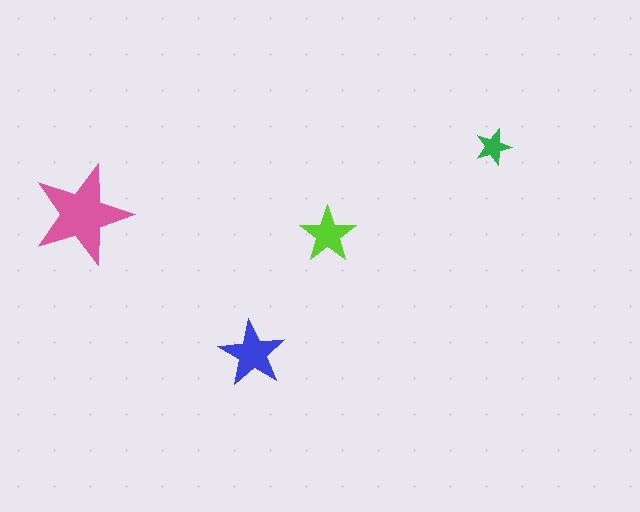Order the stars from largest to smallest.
the pink one, the blue one, the lime one, the green one.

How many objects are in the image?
There are 4 objects in the image.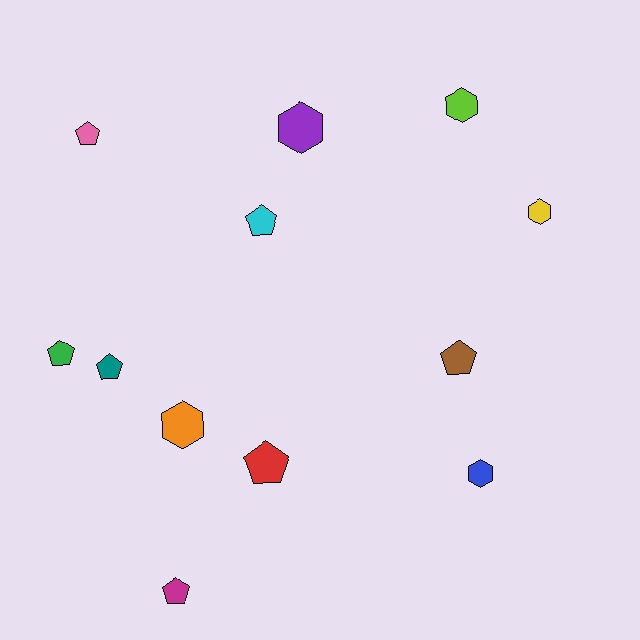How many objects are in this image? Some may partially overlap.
There are 12 objects.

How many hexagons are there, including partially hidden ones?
There are 5 hexagons.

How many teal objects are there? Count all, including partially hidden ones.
There is 1 teal object.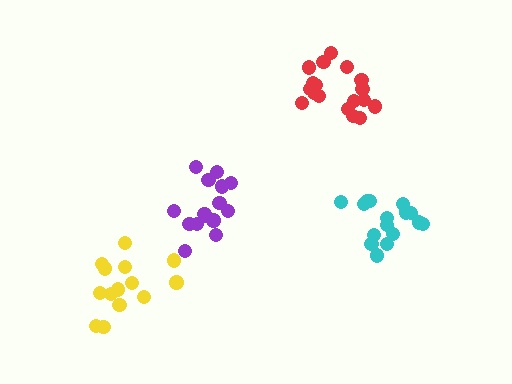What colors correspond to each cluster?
The clusters are colored: purple, red, cyan, yellow.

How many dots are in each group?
Group 1: 15 dots, Group 2: 20 dots, Group 3: 16 dots, Group 4: 14 dots (65 total).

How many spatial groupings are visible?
There are 4 spatial groupings.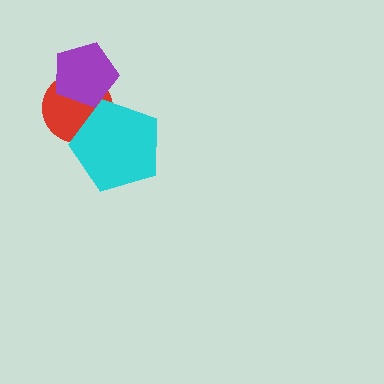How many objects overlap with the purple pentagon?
1 object overlaps with the purple pentagon.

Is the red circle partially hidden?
Yes, it is partially covered by another shape.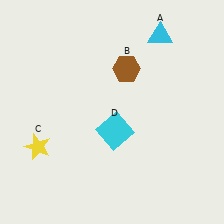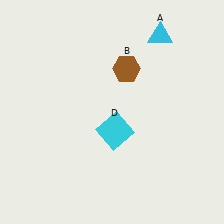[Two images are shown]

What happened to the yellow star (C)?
The yellow star (C) was removed in Image 2. It was in the bottom-left area of Image 1.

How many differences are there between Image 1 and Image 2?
There is 1 difference between the two images.